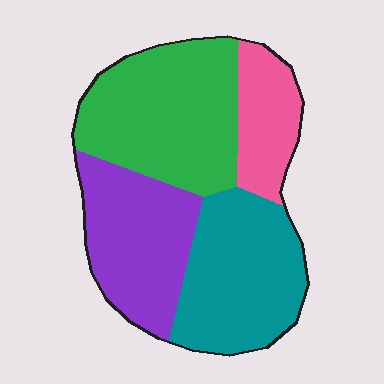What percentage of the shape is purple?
Purple covers roughly 25% of the shape.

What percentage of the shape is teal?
Teal covers roughly 30% of the shape.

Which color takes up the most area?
Green, at roughly 35%.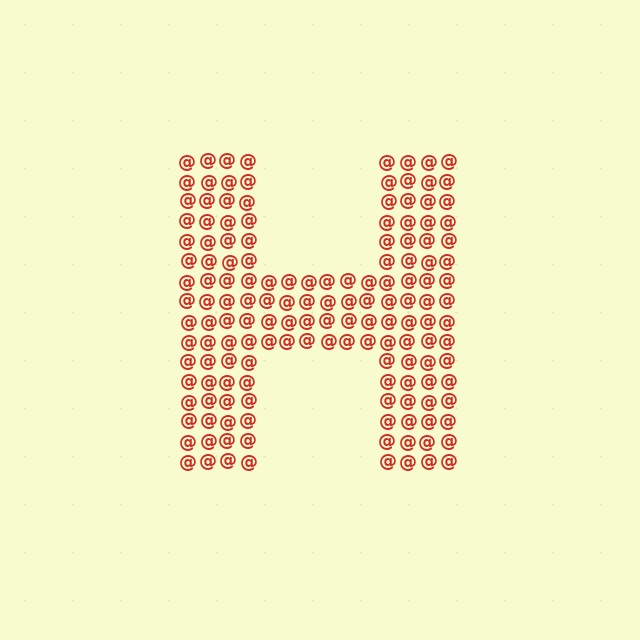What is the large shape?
The large shape is the letter H.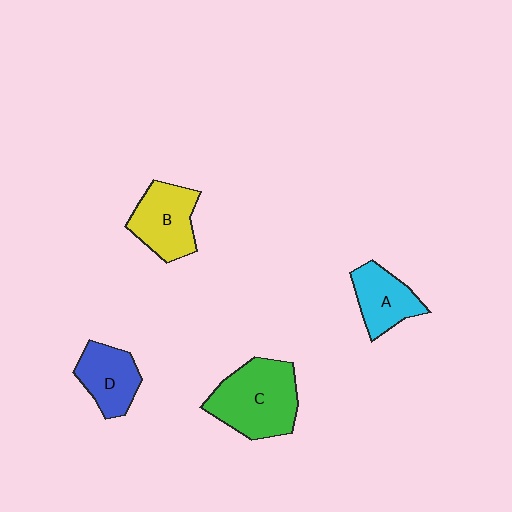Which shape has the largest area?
Shape C (green).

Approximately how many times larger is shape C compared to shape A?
Approximately 1.7 times.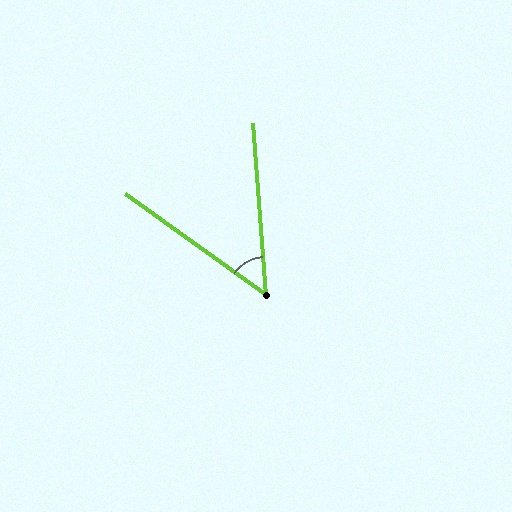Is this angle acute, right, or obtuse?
It is acute.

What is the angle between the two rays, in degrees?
Approximately 50 degrees.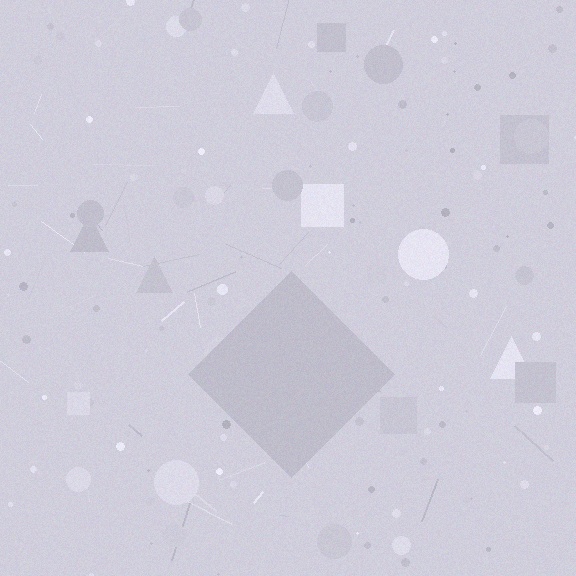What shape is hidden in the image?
A diamond is hidden in the image.